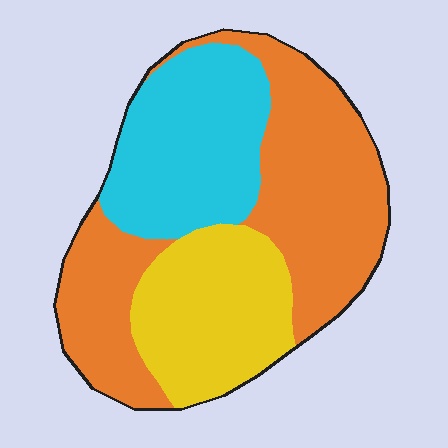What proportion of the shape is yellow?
Yellow takes up between a sixth and a third of the shape.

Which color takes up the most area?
Orange, at roughly 45%.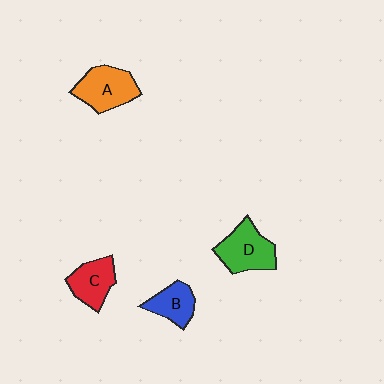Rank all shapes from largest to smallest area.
From largest to smallest: D (green), A (orange), C (red), B (blue).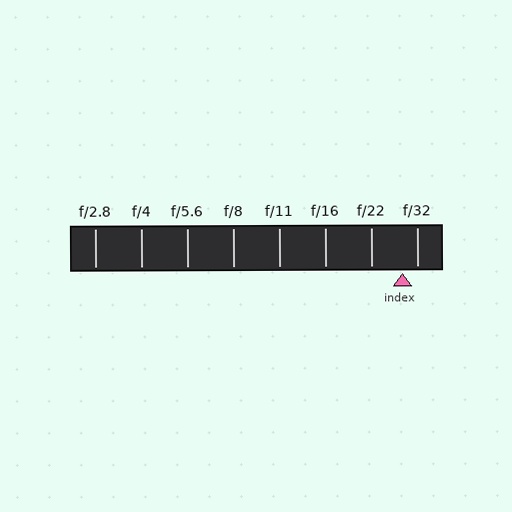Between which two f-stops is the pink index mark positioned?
The index mark is between f/22 and f/32.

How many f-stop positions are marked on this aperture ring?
There are 8 f-stop positions marked.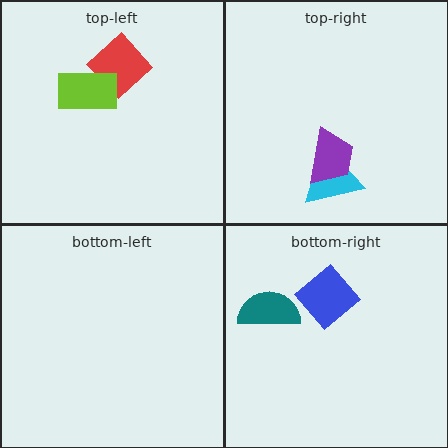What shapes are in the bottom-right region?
The blue diamond, the teal semicircle.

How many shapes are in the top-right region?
2.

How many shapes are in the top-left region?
2.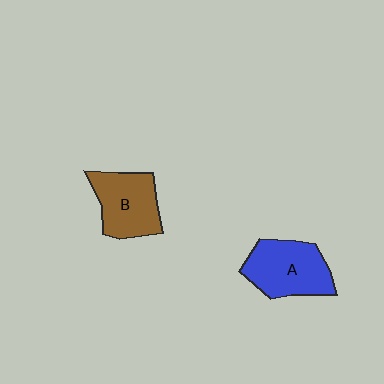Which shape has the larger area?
Shape A (blue).